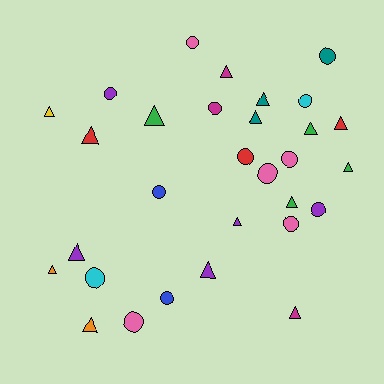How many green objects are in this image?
There are 4 green objects.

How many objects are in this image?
There are 30 objects.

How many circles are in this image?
There are 14 circles.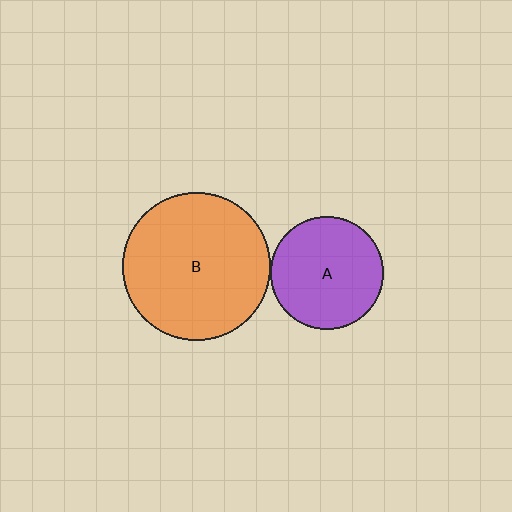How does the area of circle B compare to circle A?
Approximately 1.7 times.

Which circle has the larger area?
Circle B (orange).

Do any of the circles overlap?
No, none of the circles overlap.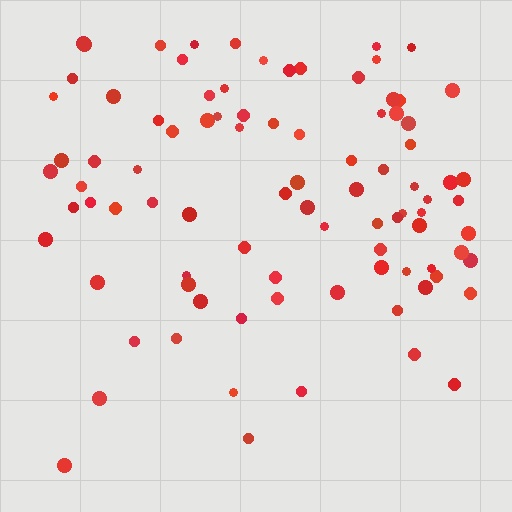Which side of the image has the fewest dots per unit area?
The bottom.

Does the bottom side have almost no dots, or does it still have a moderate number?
Still a moderate number, just noticeably fewer than the top.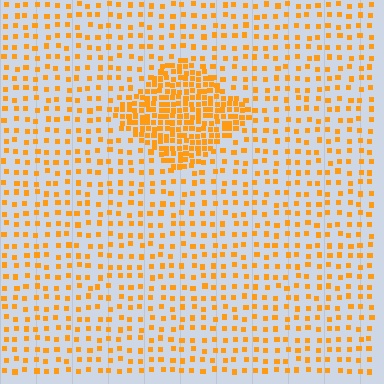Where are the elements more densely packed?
The elements are more densely packed inside the diamond boundary.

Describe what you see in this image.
The image contains small orange elements arranged at two different densities. A diamond-shaped region is visible where the elements are more densely packed than the surrounding area.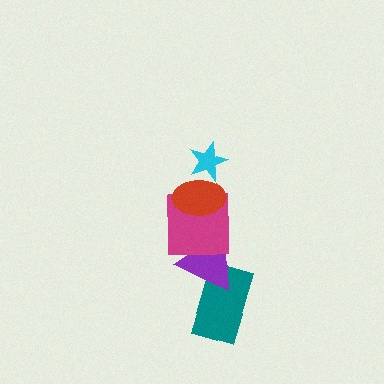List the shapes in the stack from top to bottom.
From top to bottom: the cyan star, the red ellipse, the magenta square, the purple triangle, the teal rectangle.